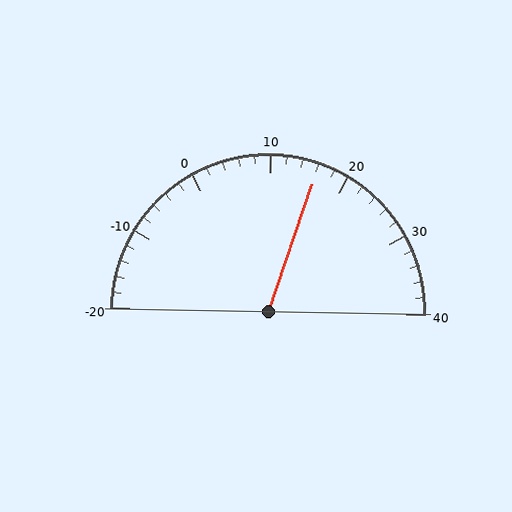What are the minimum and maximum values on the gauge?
The gauge ranges from -20 to 40.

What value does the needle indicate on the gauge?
The needle indicates approximately 16.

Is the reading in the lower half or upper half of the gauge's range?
The reading is in the upper half of the range (-20 to 40).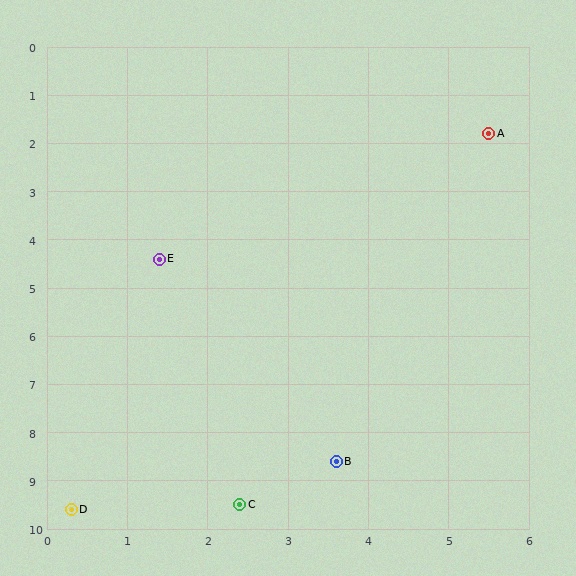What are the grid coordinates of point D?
Point D is at approximately (0.3, 9.6).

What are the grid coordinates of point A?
Point A is at approximately (5.5, 1.8).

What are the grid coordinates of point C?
Point C is at approximately (2.4, 9.5).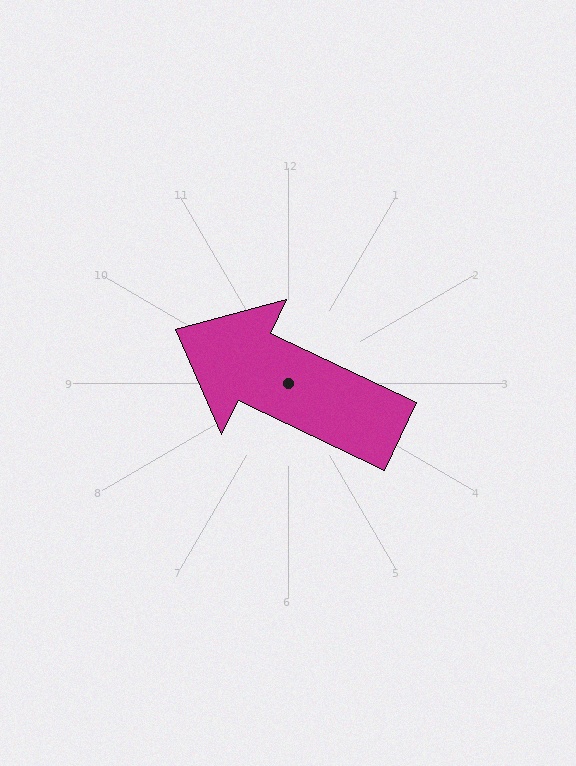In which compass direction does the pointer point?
Northwest.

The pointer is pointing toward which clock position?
Roughly 10 o'clock.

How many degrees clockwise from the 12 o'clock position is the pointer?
Approximately 295 degrees.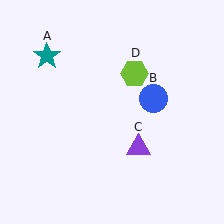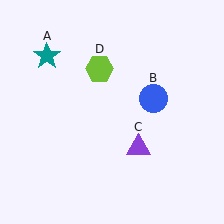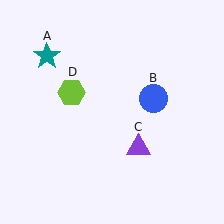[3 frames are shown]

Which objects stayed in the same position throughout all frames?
Teal star (object A) and blue circle (object B) and purple triangle (object C) remained stationary.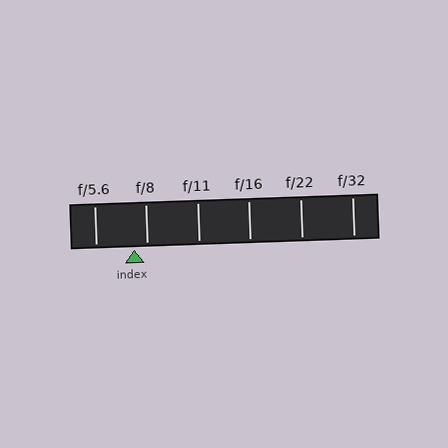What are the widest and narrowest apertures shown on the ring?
The widest aperture shown is f/5.6 and the narrowest is f/32.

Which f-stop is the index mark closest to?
The index mark is closest to f/8.